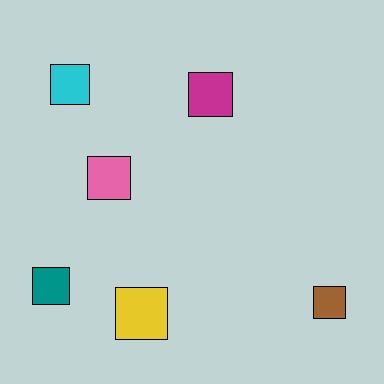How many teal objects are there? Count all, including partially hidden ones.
There is 1 teal object.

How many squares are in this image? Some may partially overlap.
There are 6 squares.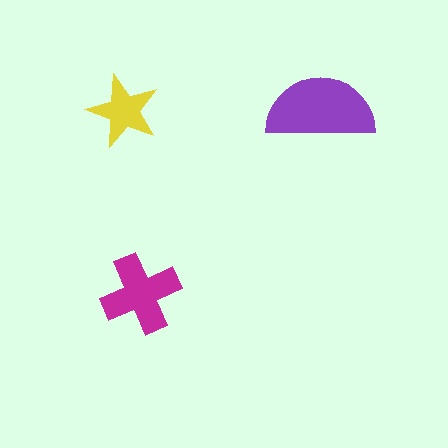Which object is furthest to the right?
The purple semicircle is rightmost.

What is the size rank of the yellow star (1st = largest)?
3rd.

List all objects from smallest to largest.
The yellow star, the magenta cross, the purple semicircle.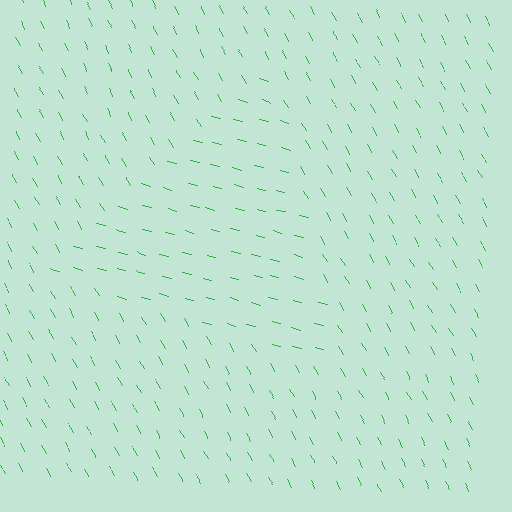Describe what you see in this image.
The image is filled with small green line segments. A triangle region in the image has lines oriented differently from the surrounding lines, creating a visible texture boundary.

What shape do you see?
I see a triangle.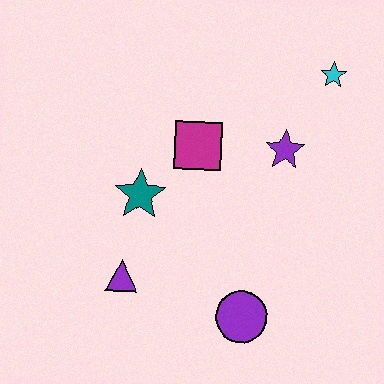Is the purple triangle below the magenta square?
Yes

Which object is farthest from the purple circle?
The cyan star is farthest from the purple circle.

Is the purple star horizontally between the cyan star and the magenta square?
Yes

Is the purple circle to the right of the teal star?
Yes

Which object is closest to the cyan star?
The purple star is closest to the cyan star.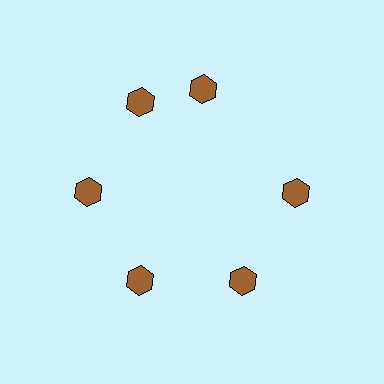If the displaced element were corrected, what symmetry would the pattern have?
It would have 6-fold rotational symmetry — the pattern would map onto itself every 60 degrees.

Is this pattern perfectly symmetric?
No. The 6 brown hexagons are arranged in a ring, but one element near the 1 o'clock position is rotated out of alignment along the ring, breaking the 6-fold rotational symmetry.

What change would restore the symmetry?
The symmetry would be restored by rotating it back into even spacing with its neighbors so that all 6 hexagons sit at equal angles and equal distance from the center.